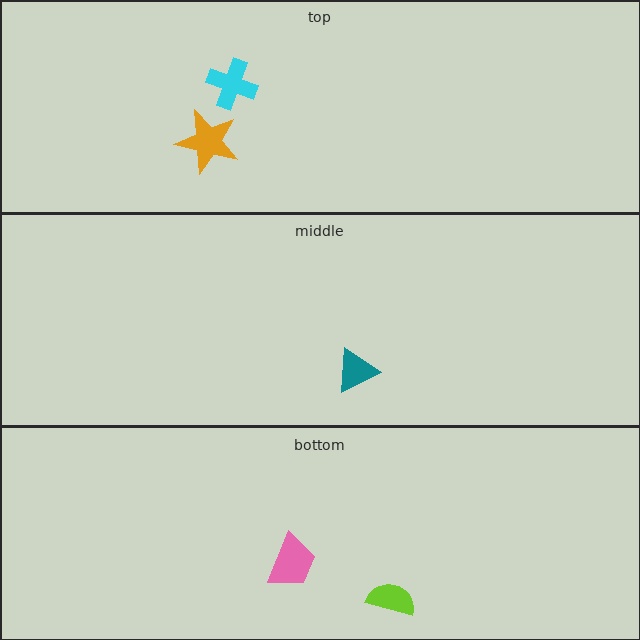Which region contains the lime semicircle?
The bottom region.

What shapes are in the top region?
The cyan cross, the orange star.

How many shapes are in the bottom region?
2.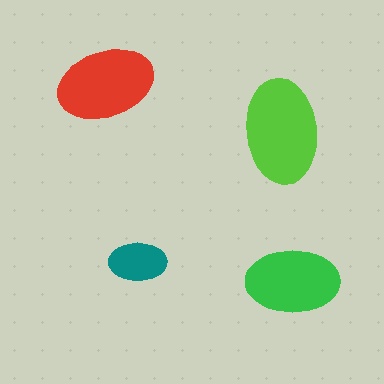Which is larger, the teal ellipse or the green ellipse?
The green one.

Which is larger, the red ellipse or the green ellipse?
The red one.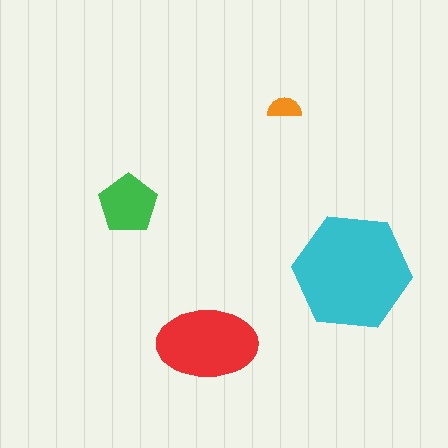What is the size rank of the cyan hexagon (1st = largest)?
1st.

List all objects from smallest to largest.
The orange semicircle, the green pentagon, the red ellipse, the cyan hexagon.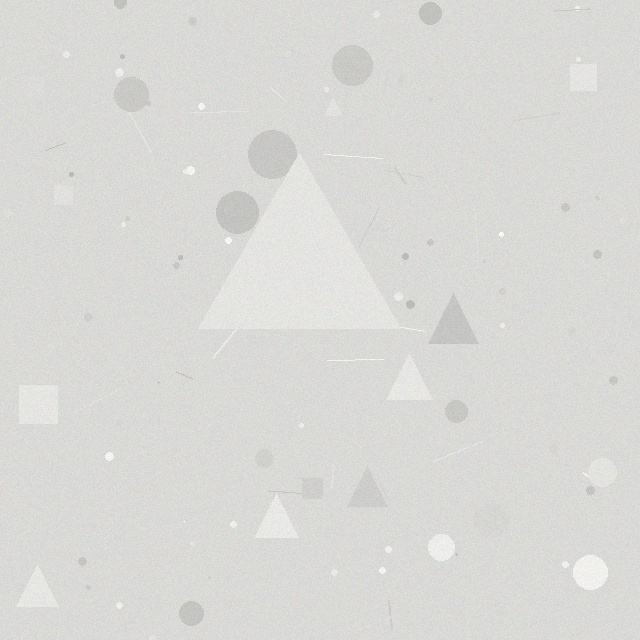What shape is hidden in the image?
A triangle is hidden in the image.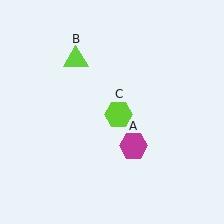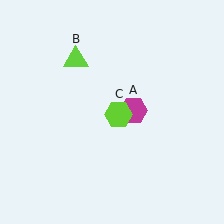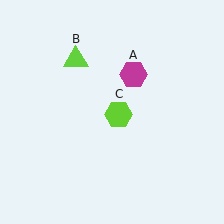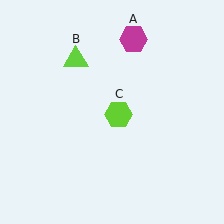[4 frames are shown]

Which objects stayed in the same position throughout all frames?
Lime triangle (object B) and lime hexagon (object C) remained stationary.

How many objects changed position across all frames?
1 object changed position: magenta hexagon (object A).